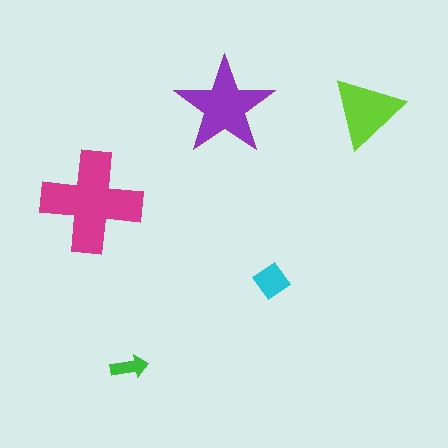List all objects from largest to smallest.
The magenta cross, the purple star, the lime triangle, the cyan diamond, the green arrow.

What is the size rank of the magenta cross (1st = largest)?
1st.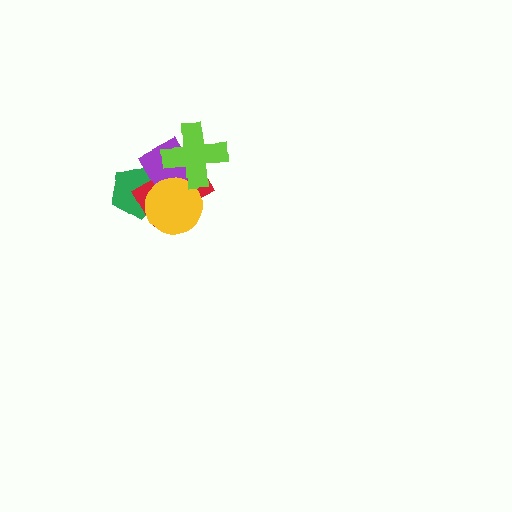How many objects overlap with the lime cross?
2 objects overlap with the lime cross.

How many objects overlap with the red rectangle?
4 objects overlap with the red rectangle.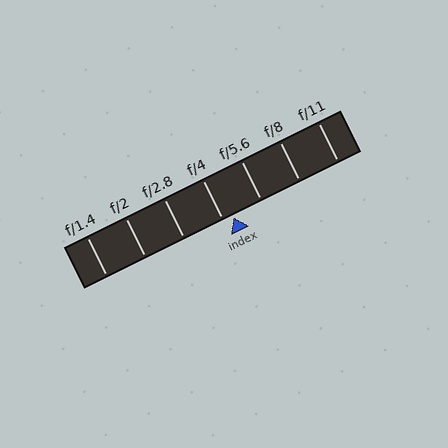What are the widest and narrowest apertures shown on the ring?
The widest aperture shown is f/1.4 and the narrowest is f/11.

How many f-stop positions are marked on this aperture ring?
There are 7 f-stop positions marked.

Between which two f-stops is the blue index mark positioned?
The index mark is between f/4 and f/5.6.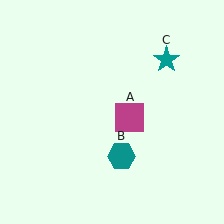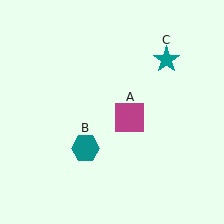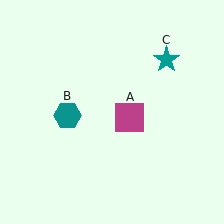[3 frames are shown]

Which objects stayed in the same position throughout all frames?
Magenta square (object A) and teal star (object C) remained stationary.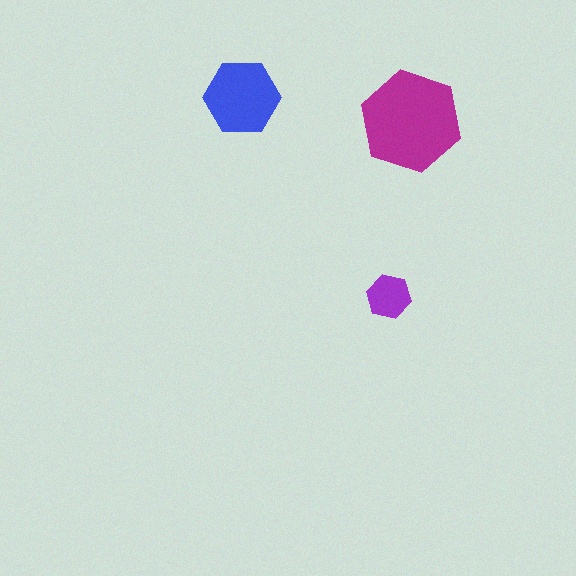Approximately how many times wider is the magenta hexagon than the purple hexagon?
About 2.5 times wider.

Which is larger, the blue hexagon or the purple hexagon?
The blue one.